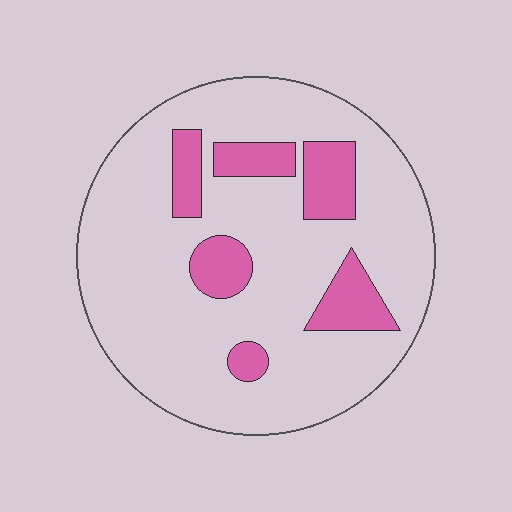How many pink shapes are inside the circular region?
6.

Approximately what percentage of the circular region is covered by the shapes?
Approximately 20%.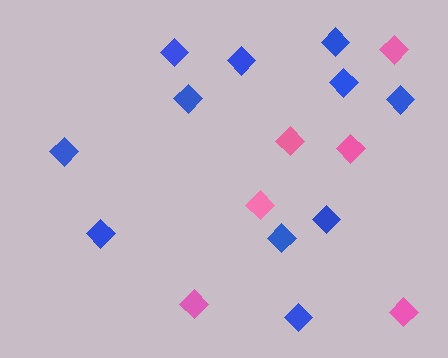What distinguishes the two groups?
There are 2 groups: one group of blue diamonds (11) and one group of pink diamonds (6).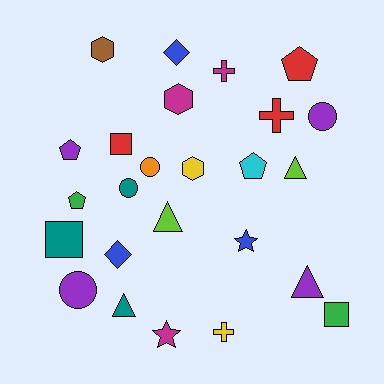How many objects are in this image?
There are 25 objects.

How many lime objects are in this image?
There are 2 lime objects.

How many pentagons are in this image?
There are 4 pentagons.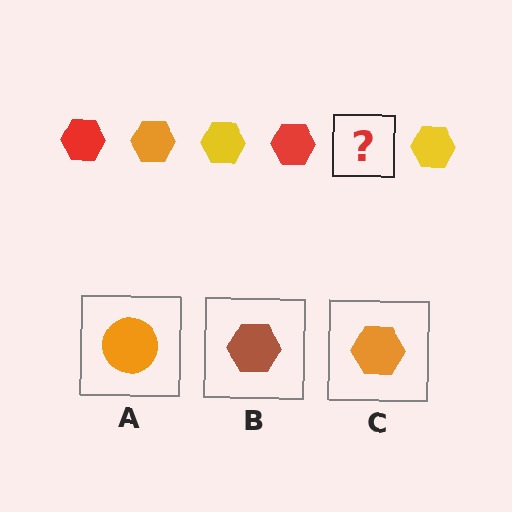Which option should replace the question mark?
Option C.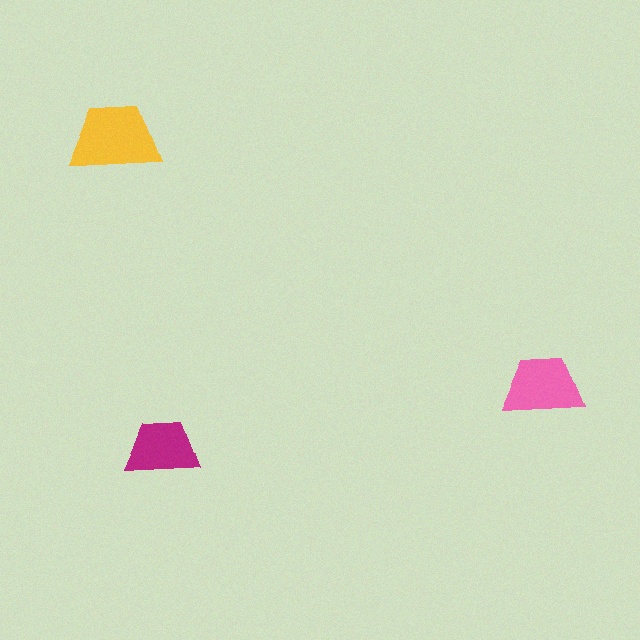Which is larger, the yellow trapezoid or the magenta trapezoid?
The yellow one.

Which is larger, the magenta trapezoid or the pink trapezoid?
The pink one.